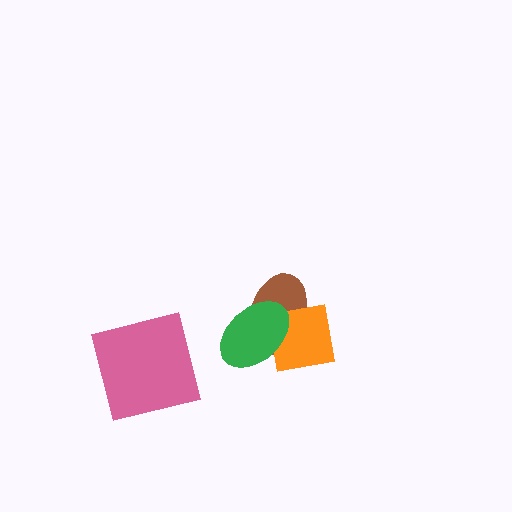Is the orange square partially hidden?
Yes, it is partially covered by another shape.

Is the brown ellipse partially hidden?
Yes, it is partially covered by another shape.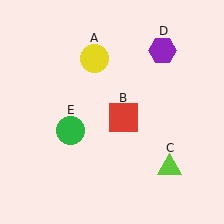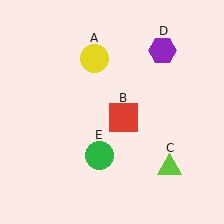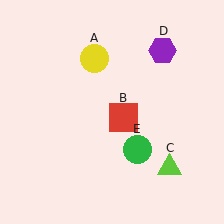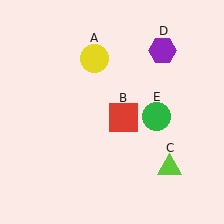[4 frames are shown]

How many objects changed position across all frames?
1 object changed position: green circle (object E).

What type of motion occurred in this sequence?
The green circle (object E) rotated counterclockwise around the center of the scene.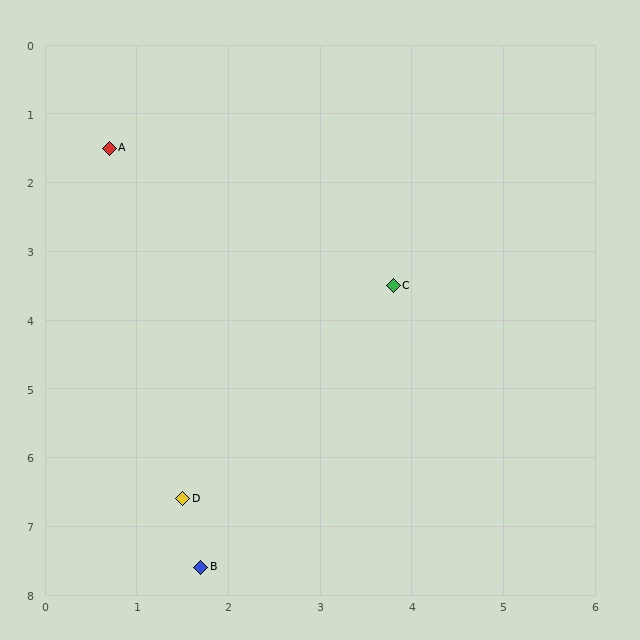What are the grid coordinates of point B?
Point B is at approximately (1.7, 7.6).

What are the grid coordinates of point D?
Point D is at approximately (1.5, 6.6).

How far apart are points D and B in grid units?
Points D and B are about 1.0 grid units apart.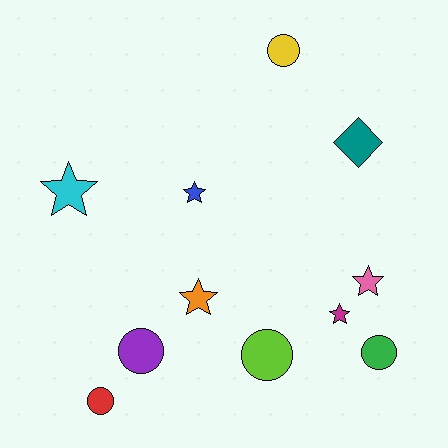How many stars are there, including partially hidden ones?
There are 5 stars.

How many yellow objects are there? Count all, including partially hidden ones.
There is 1 yellow object.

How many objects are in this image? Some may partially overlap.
There are 11 objects.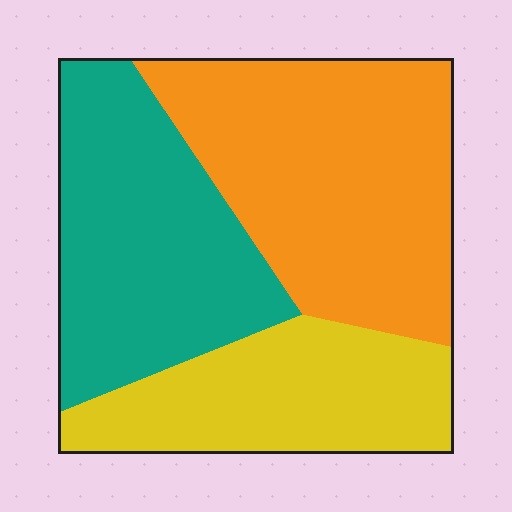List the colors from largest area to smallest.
From largest to smallest: orange, teal, yellow.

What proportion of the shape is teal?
Teal takes up between a third and a half of the shape.